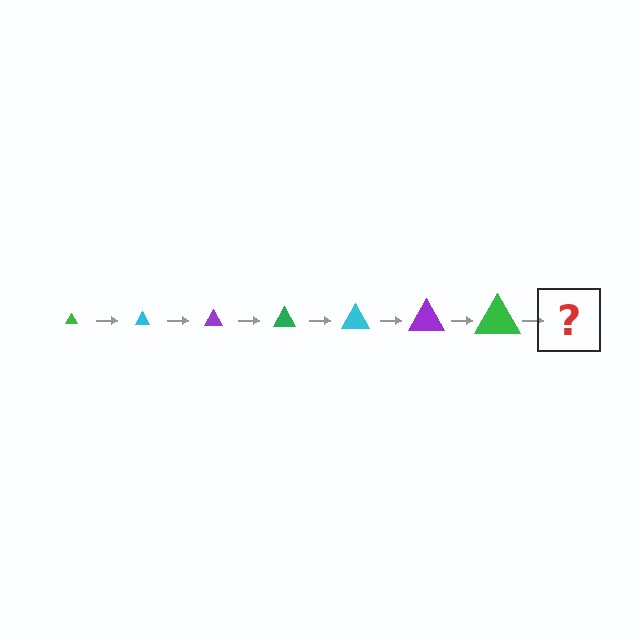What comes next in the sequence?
The next element should be a cyan triangle, larger than the previous one.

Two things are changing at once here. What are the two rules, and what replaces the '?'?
The two rules are that the triangle grows larger each step and the color cycles through green, cyan, and purple. The '?' should be a cyan triangle, larger than the previous one.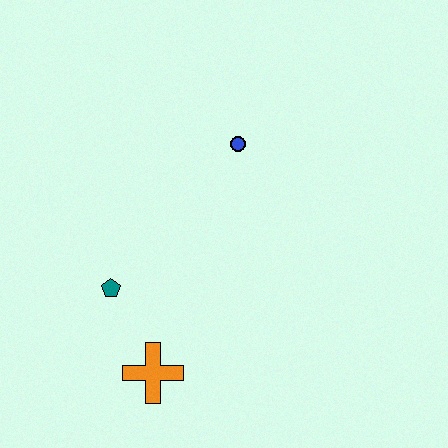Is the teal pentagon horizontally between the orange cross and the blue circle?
No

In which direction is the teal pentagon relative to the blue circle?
The teal pentagon is below the blue circle.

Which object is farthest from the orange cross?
The blue circle is farthest from the orange cross.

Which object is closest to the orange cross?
The teal pentagon is closest to the orange cross.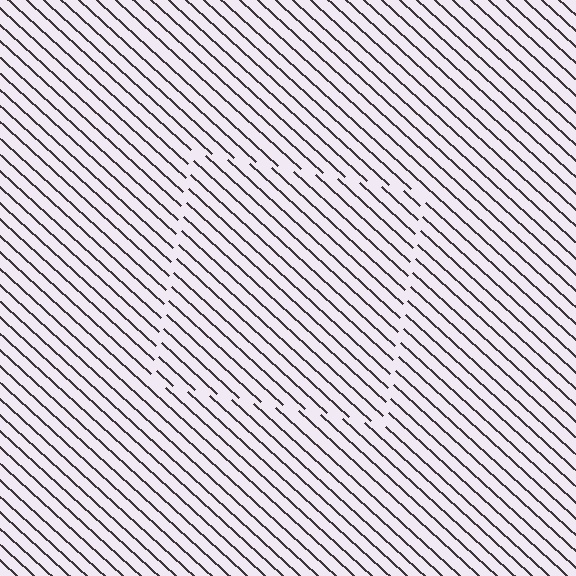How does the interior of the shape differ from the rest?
The interior of the shape contains the same grating, shifted by half a period — the contour is defined by the phase discontinuity where line-ends from the inner and outer gratings abut.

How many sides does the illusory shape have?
4 sides — the line-ends trace a square.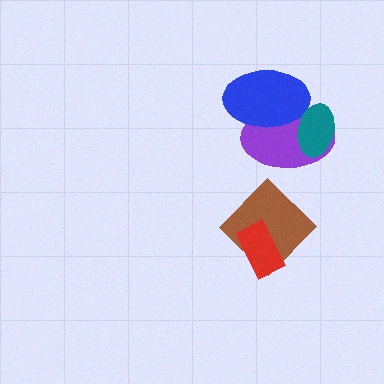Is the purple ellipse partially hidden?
Yes, it is partially covered by another shape.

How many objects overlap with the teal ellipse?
2 objects overlap with the teal ellipse.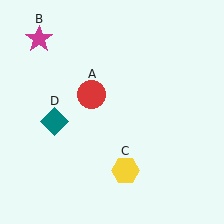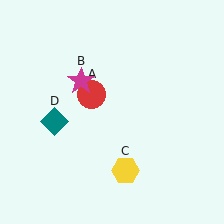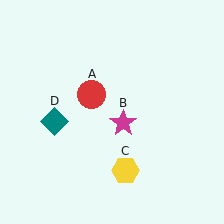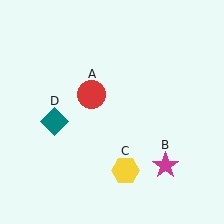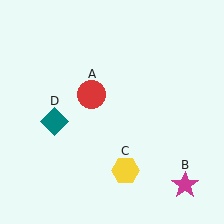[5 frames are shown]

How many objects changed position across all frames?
1 object changed position: magenta star (object B).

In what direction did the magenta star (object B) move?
The magenta star (object B) moved down and to the right.